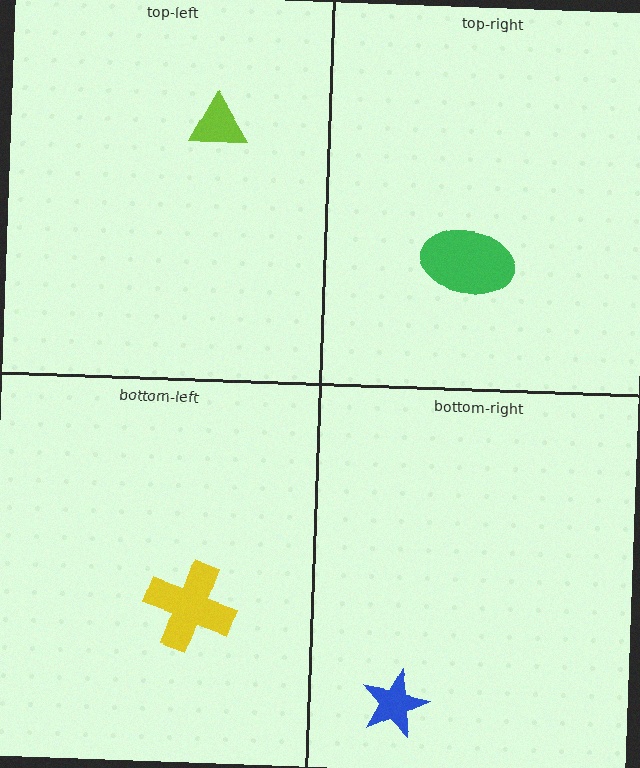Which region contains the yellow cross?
The bottom-left region.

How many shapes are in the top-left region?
1.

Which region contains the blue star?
The bottom-right region.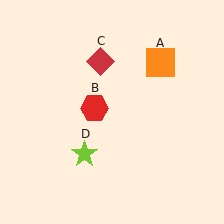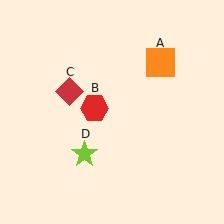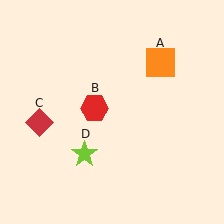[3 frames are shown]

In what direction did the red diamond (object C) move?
The red diamond (object C) moved down and to the left.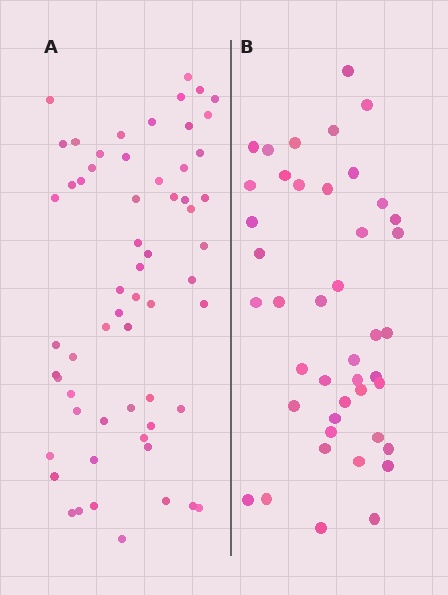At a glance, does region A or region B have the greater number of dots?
Region A (the left region) has more dots.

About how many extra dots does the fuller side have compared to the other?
Region A has approximately 15 more dots than region B.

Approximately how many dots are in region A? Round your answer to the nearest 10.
About 60 dots.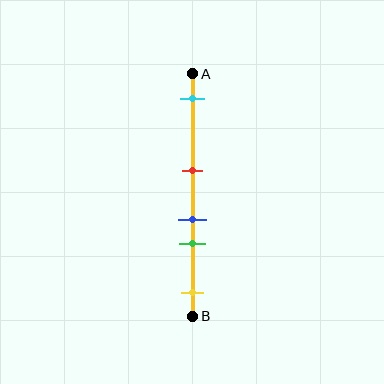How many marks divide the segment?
There are 5 marks dividing the segment.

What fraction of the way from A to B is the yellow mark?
The yellow mark is approximately 90% (0.9) of the way from A to B.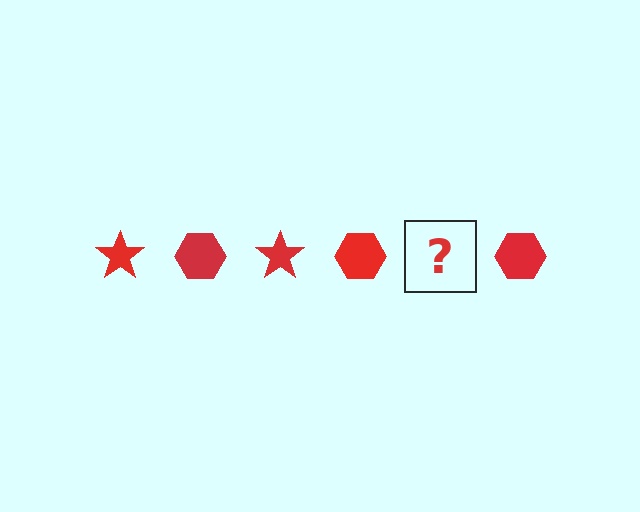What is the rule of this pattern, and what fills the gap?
The rule is that the pattern cycles through star, hexagon shapes in red. The gap should be filled with a red star.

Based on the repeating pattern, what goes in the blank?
The blank should be a red star.